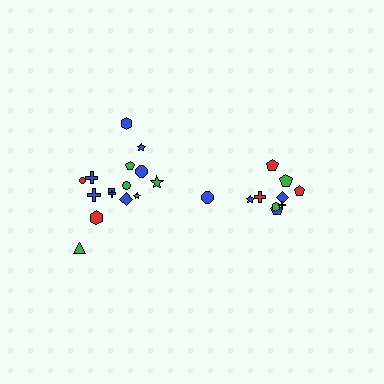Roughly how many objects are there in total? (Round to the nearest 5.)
Roughly 25 objects in total.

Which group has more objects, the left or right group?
The left group.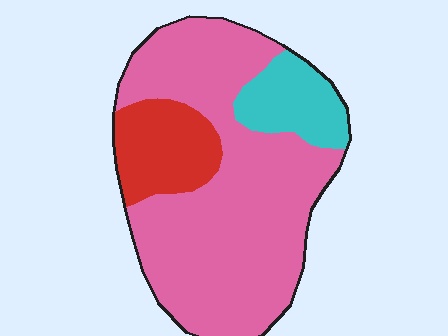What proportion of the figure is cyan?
Cyan covers about 15% of the figure.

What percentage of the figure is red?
Red covers 16% of the figure.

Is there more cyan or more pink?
Pink.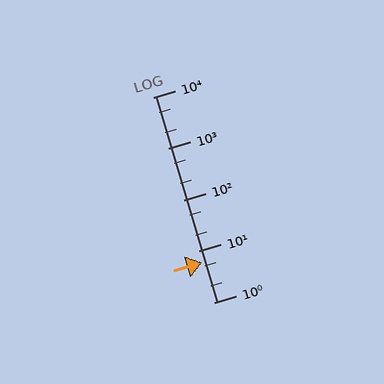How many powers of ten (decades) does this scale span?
The scale spans 4 decades, from 1 to 10000.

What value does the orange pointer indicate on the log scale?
The pointer indicates approximately 6.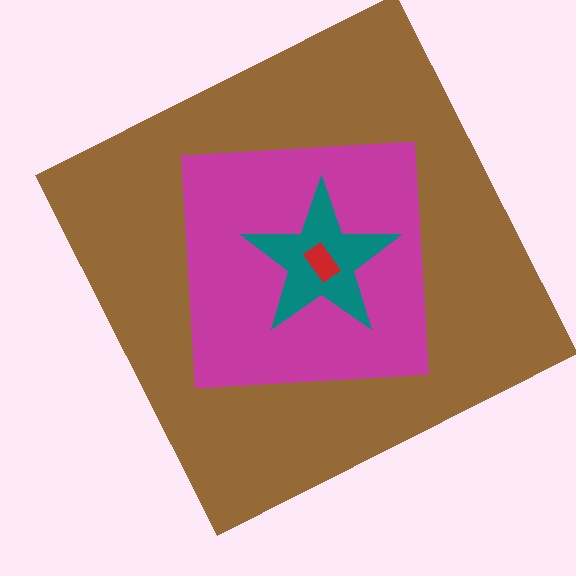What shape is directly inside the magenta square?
The teal star.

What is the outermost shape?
The brown square.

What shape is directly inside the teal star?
The red rectangle.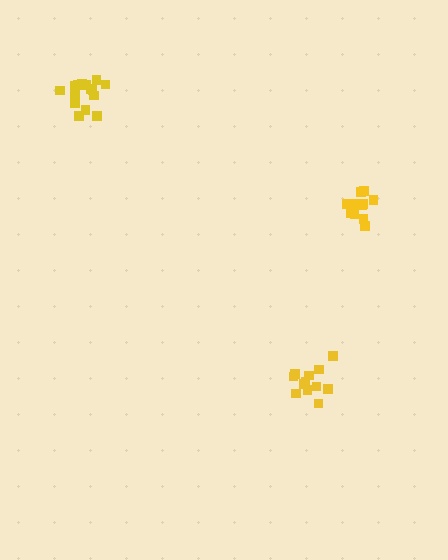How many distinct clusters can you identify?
There are 3 distinct clusters.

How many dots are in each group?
Group 1: 13 dots, Group 2: 15 dots, Group 3: 13 dots (41 total).